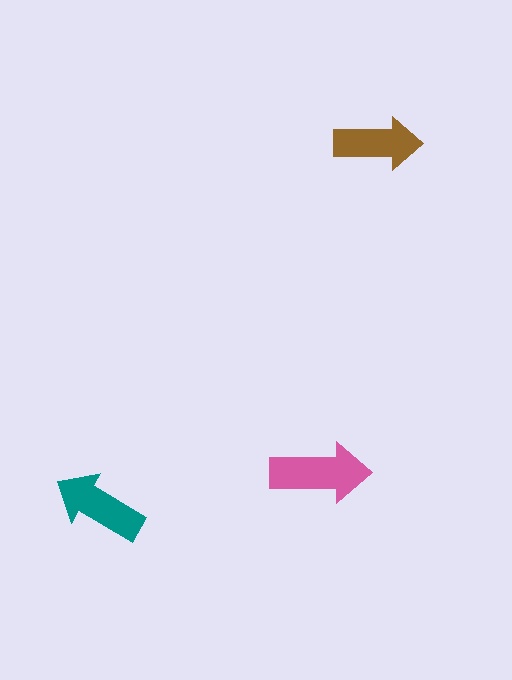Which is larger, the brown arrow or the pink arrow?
The pink one.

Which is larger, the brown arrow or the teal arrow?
The teal one.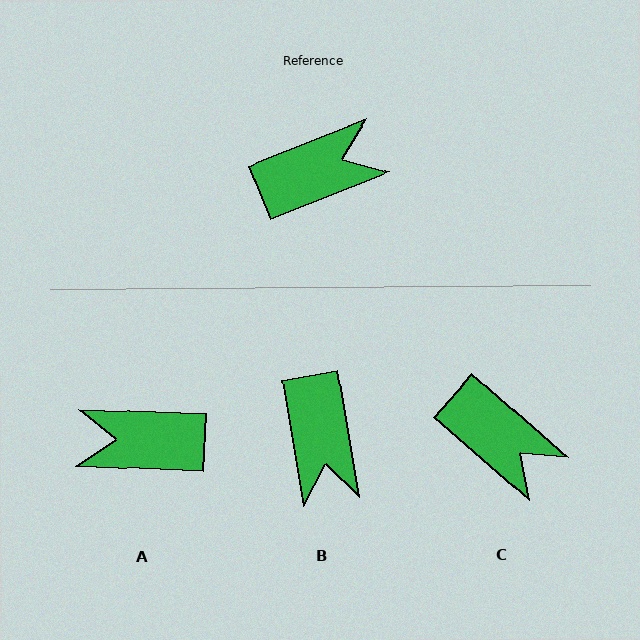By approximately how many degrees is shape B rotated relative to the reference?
Approximately 102 degrees clockwise.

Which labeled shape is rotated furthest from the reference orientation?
A, about 156 degrees away.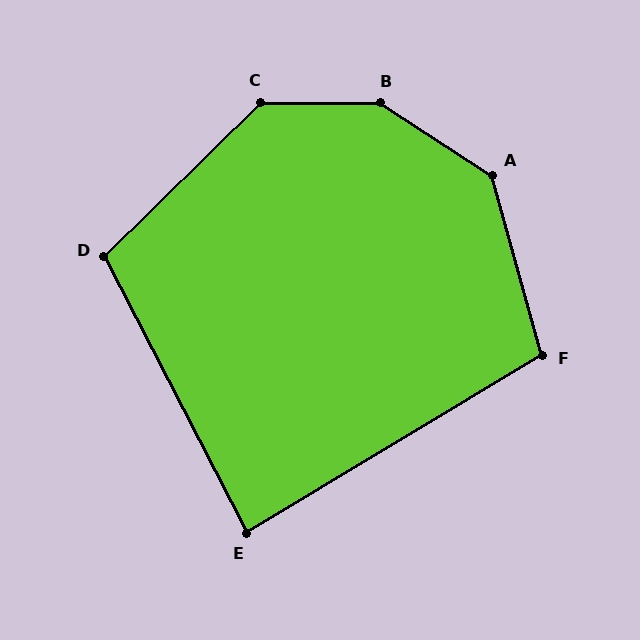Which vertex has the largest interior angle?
B, at approximately 147 degrees.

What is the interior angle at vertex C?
Approximately 135 degrees (obtuse).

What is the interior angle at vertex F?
Approximately 106 degrees (obtuse).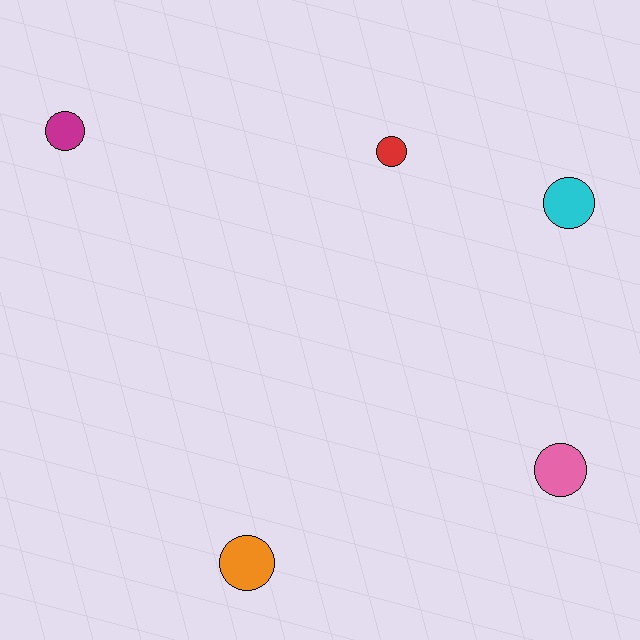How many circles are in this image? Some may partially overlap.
There are 5 circles.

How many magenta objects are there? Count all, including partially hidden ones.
There is 1 magenta object.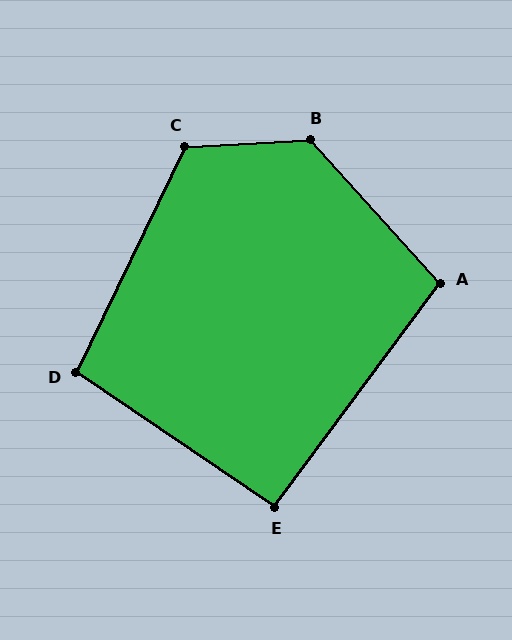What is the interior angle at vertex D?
Approximately 98 degrees (obtuse).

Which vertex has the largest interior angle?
B, at approximately 129 degrees.